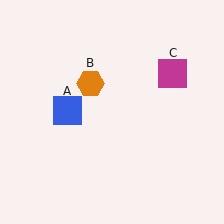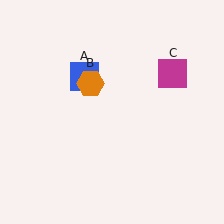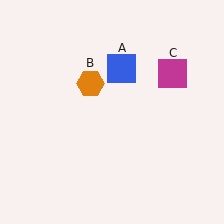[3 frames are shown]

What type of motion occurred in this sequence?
The blue square (object A) rotated clockwise around the center of the scene.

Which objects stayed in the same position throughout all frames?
Orange hexagon (object B) and magenta square (object C) remained stationary.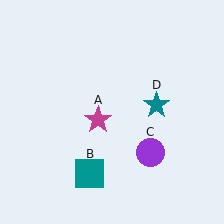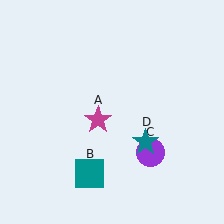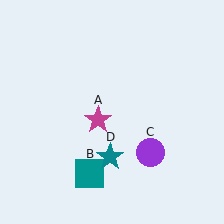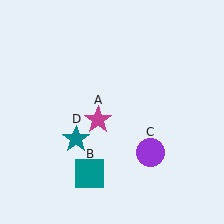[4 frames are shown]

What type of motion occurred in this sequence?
The teal star (object D) rotated clockwise around the center of the scene.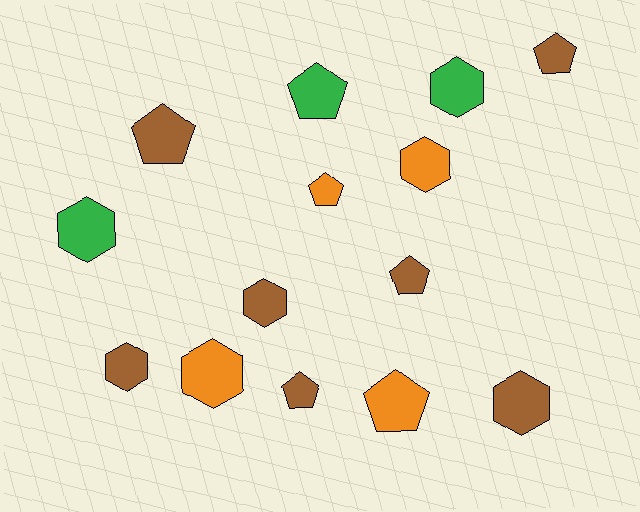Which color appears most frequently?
Brown, with 7 objects.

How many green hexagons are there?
There are 2 green hexagons.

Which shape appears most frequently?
Hexagon, with 7 objects.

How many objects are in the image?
There are 14 objects.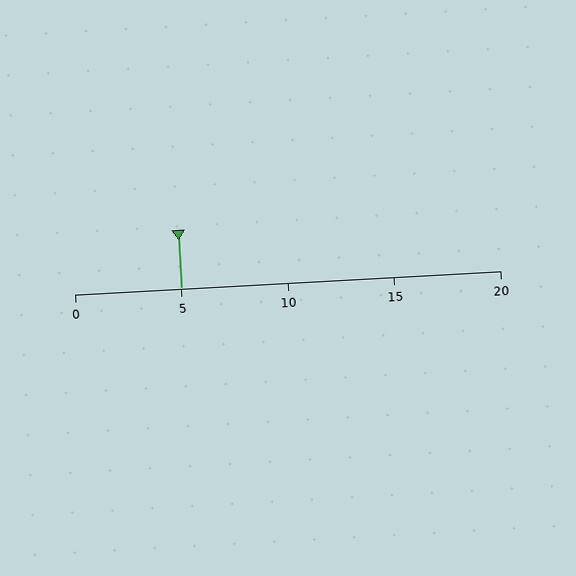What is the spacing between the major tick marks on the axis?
The major ticks are spaced 5 apart.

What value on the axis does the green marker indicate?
The marker indicates approximately 5.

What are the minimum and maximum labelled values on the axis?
The axis runs from 0 to 20.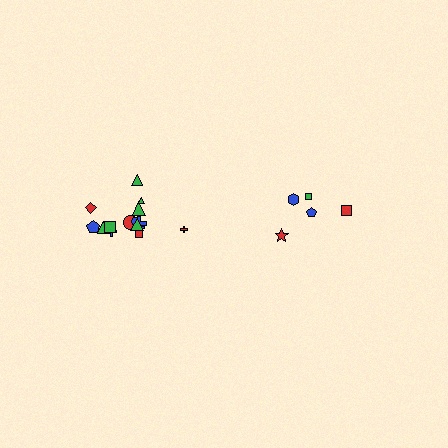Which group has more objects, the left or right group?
The left group.